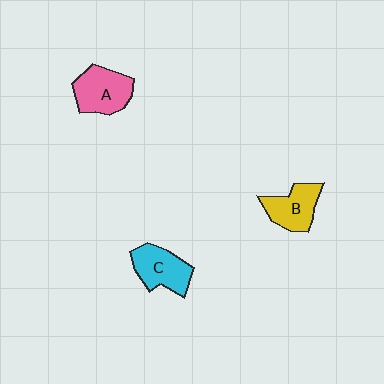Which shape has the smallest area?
Shape B (yellow).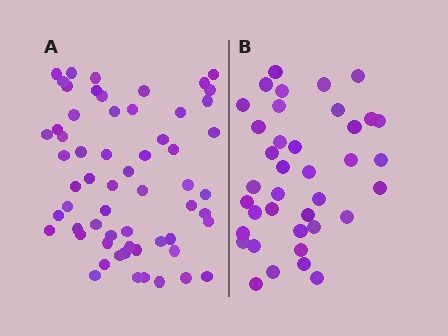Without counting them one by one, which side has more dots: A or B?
Region A (the left region) has more dots.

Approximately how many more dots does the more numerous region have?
Region A has approximately 20 more dots than region B.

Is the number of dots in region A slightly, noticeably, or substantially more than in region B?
Region A has substantially more. The ratio is roughly 1.6 to 1.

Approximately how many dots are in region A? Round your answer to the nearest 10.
About 60 dots.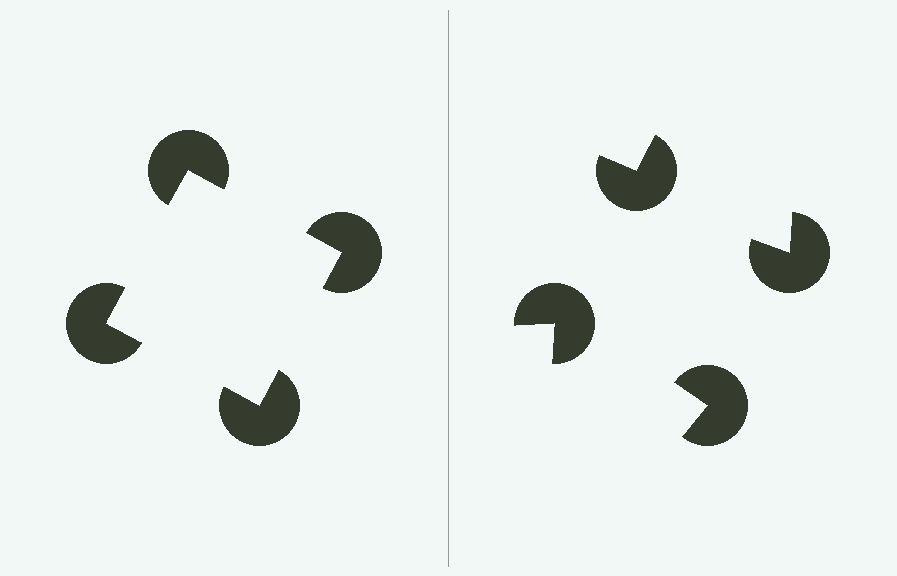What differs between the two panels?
The pac-man discs are positioned identically on both sides; only the wedge orientations differ. On the left they align to a square; on the right they are misaligned.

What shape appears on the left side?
An illusory square.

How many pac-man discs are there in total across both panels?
8 — 4 on each side.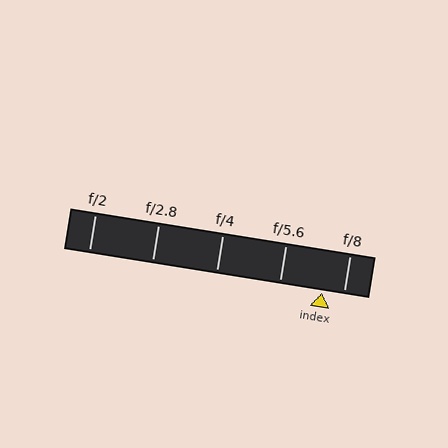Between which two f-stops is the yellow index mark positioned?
The index mark is between f/5.6 and f/8.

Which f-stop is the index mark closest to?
The index mark is closest to f/8.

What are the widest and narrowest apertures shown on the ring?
The widest aperture shown is f/2 and the narrowest is f/8.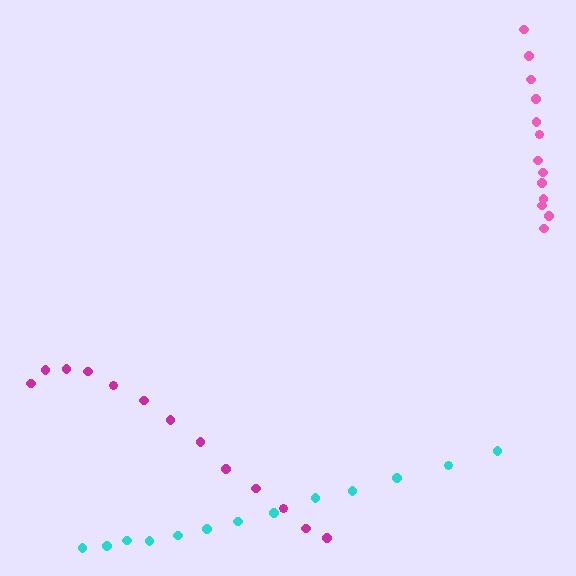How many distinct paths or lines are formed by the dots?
There are 3 distinct paths.